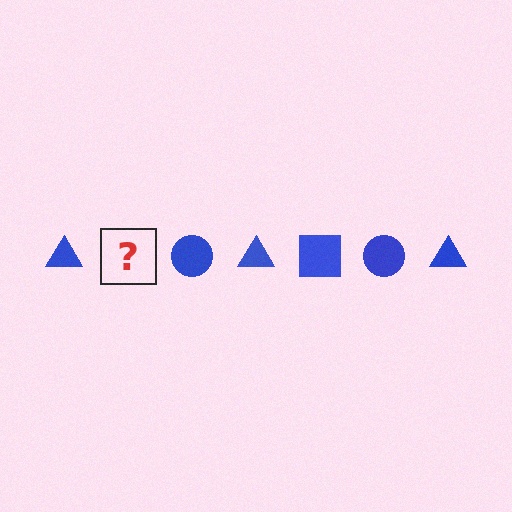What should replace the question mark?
The question mark should be replaced with a blue square.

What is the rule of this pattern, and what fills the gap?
The rule is that the pattern cycles through triangle, square, circle shapes in blue. The gap should be filled with a blue square.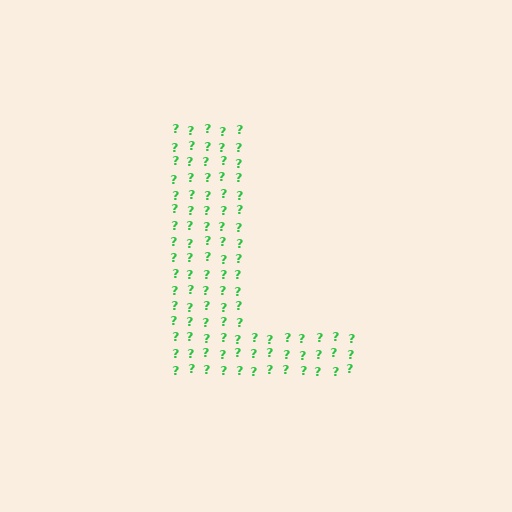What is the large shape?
The large shape is the letter L.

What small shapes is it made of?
It is made of small question marks.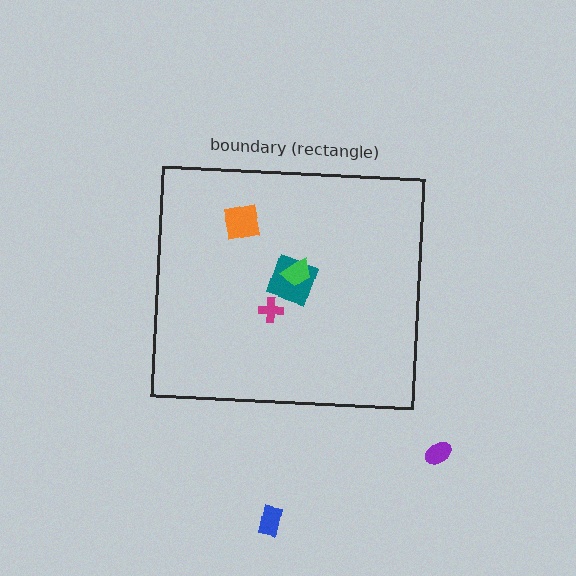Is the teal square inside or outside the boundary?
Inside.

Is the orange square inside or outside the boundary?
Inside.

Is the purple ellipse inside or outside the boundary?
Outside.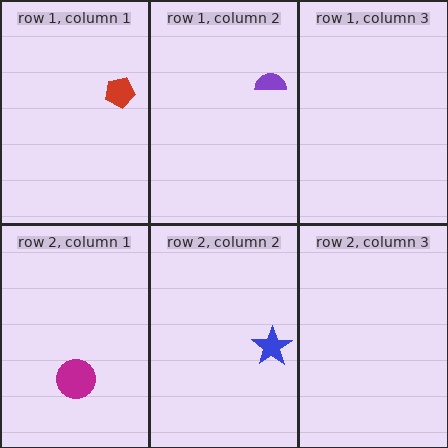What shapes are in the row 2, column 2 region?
The blue star.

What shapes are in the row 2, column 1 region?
The magenta circle.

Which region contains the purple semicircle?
The row 1, column 2 region.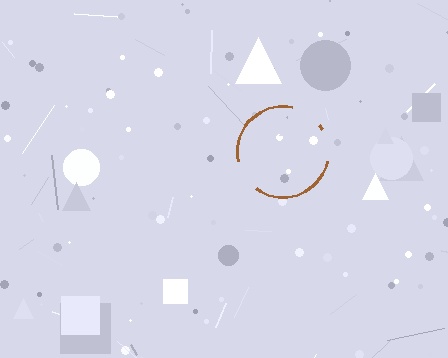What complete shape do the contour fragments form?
The contour fragments form a circle.